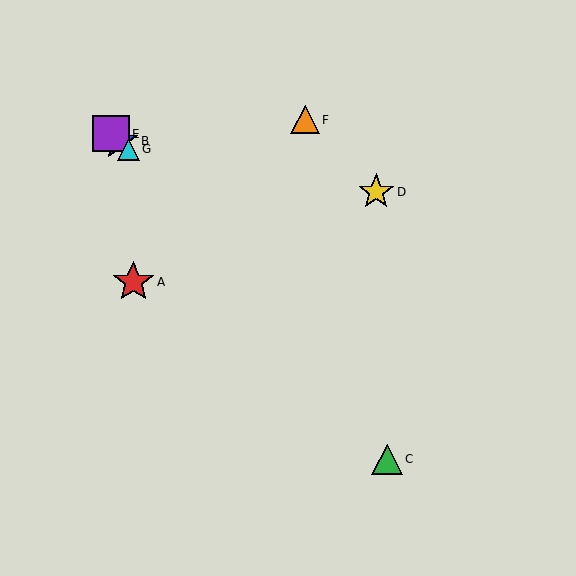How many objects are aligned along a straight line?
3 objects (B, E, G) are aligned along a straight line.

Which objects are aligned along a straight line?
Objects B, E, G are aligned along a straight line.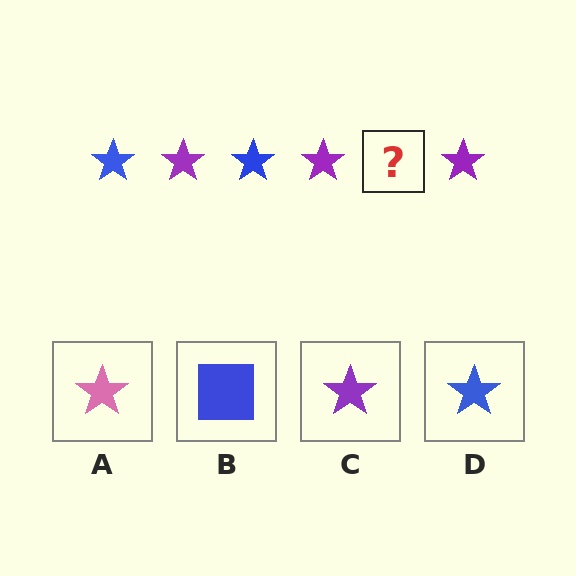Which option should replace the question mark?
Option D.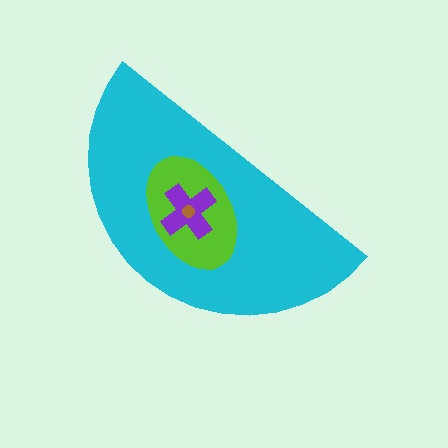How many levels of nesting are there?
4.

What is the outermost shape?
The cyan semicircle.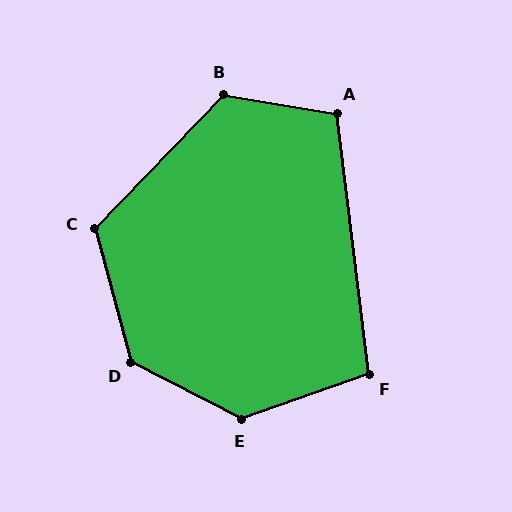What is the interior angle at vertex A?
Approximately 106 degrees (obtuse).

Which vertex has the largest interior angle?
E, at approximately 133 degrees.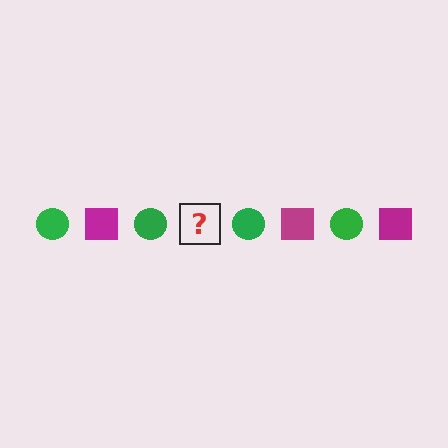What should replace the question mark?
The question mark should be replaced with a magenta square.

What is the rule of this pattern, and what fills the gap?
The rule is that the pattern alternates between green circle and magenta square. The gap should be filled with a magenta square.